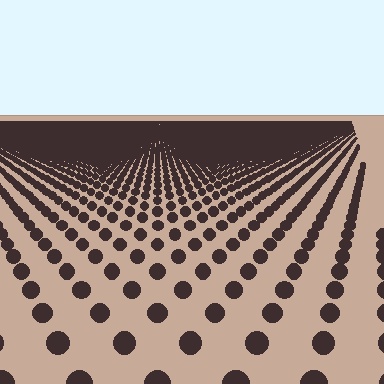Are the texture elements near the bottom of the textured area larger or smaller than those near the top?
Larger. Near the bottom, elements are closer to the viewer and appear at a bigger on-screen size.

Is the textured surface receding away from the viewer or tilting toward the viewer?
The surface is receding away from the viewer. Texture elements get smaller and denser toward the top.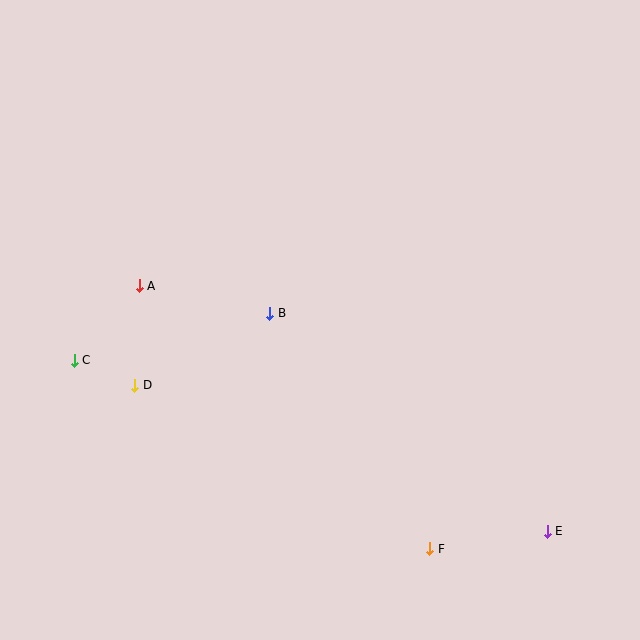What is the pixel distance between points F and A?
The distance between F and A is 391 pixels.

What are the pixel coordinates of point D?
Point D is at (135, 385).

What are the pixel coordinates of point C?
Point C is at (74, 360).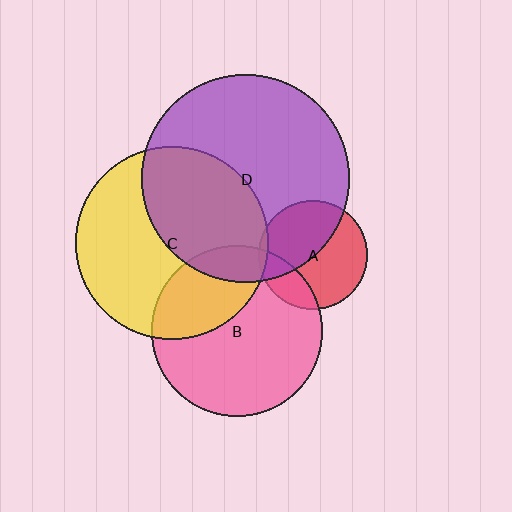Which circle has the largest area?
Circle D (purple).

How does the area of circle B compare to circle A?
Approximately 2.5 times.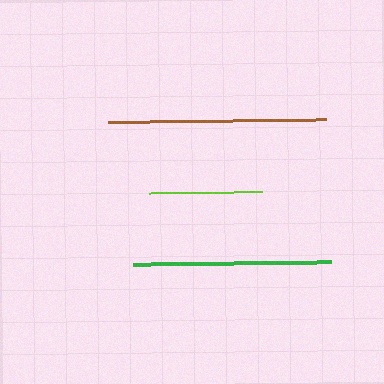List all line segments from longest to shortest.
From longest to shortest: brown, green, lime.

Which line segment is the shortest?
The lime line is the shortest at approximately 113 pixels.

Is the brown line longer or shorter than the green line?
The brown line is longer than the green line.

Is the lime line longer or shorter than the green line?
The green line is longer than the lime line.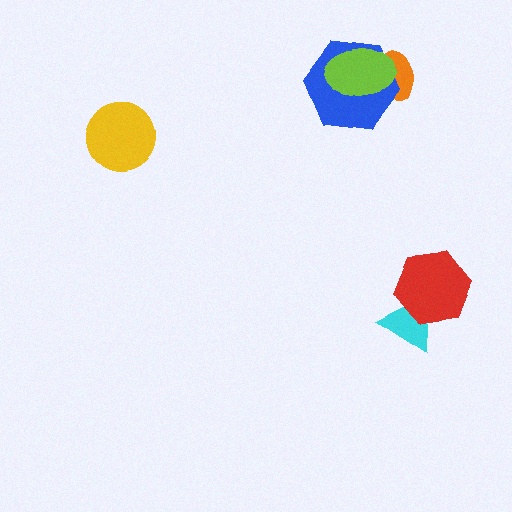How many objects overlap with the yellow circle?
0 objects overlap with the yellow circle.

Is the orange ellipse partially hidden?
Yes, it is partially covered by another shape.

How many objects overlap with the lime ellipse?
2 objects overlap with the lime ellipse.